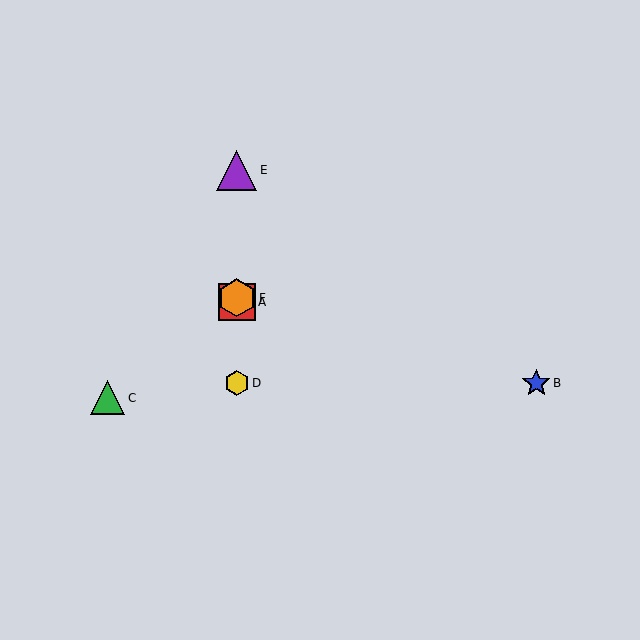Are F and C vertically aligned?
No, F is at x≈237 and C is at x≈108.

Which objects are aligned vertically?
Objects A, D, E, F are aligned vertically.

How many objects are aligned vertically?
4 objects (A, D, E, F) are aligned vertically.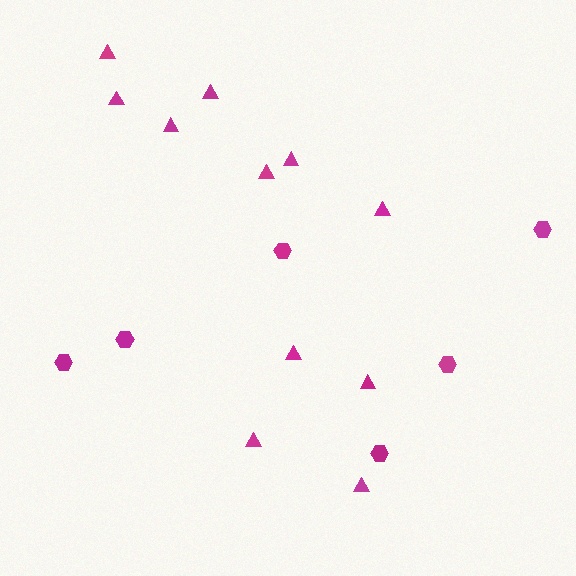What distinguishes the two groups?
There are 2 groups: one group of triangles (11) and one group of hexagons (6).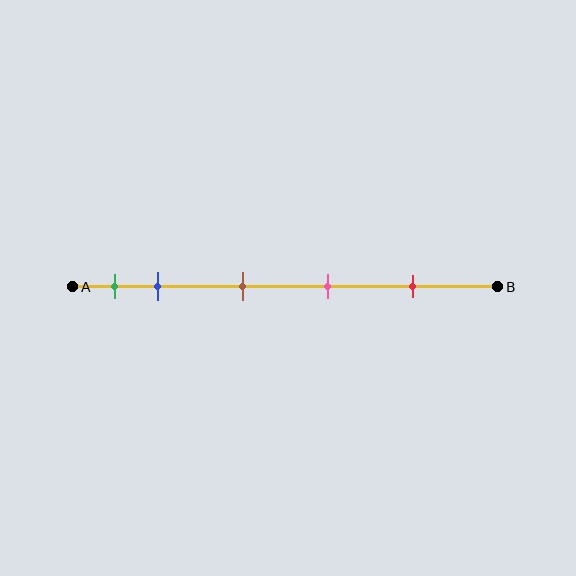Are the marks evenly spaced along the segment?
No, the marks are not evenly spaced.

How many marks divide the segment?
There are 5 marks dividing the segment.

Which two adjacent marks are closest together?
The green and blue marks are the closest adjacent pair.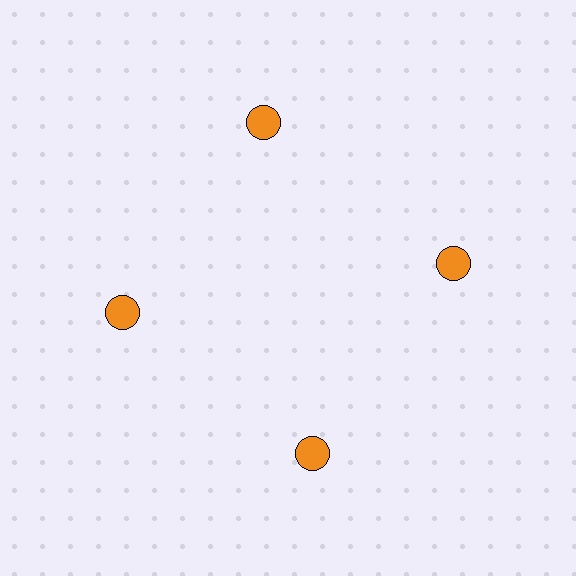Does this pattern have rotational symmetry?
Yes, this pattern has 4-fold rotational symmetry. It looks the same after rotating 90 degrees around the center.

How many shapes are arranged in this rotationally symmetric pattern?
There are 4 shapes, arranged in 4 groups of 1.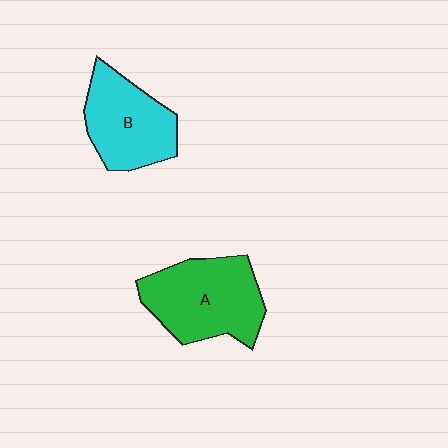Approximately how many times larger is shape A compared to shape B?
Approximately 1.2 times.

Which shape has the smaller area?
Shape B (cyan).